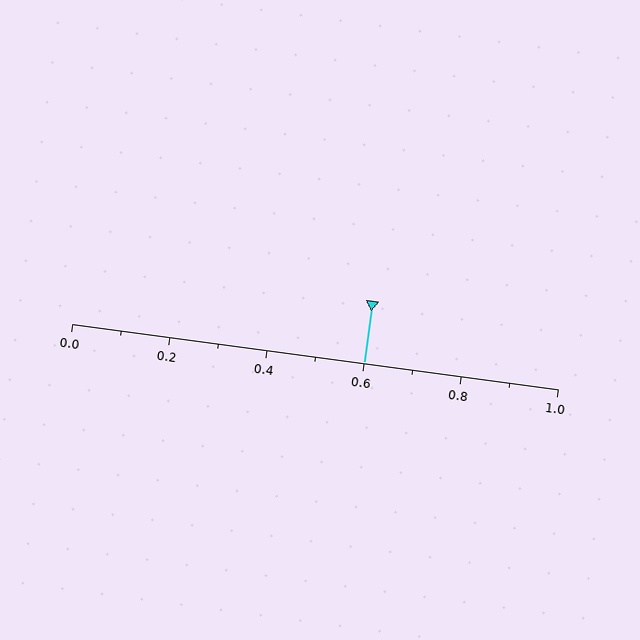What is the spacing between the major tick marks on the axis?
The major ticks are spaced 0.2 apart.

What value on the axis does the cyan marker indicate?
The marker indicates approximately 0.6.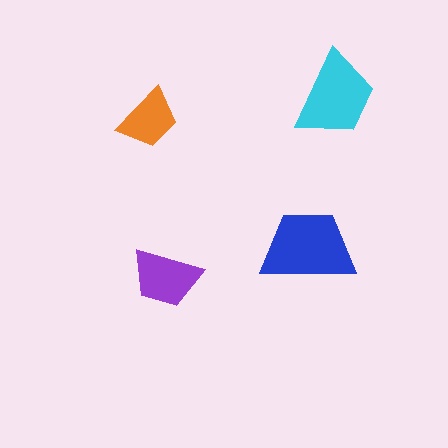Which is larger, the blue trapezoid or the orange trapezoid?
The blue one.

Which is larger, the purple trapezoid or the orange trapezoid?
The purple one.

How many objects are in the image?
There are 4 objects in the image.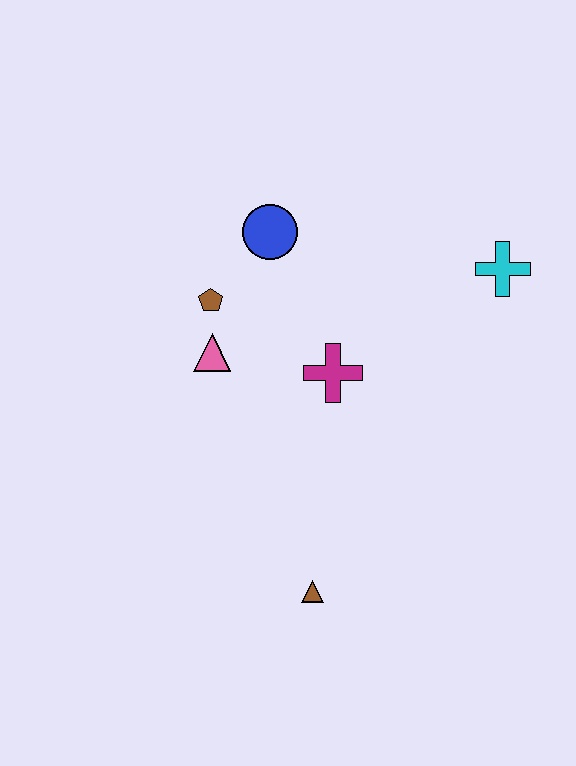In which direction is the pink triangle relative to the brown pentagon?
The pink triangle is below the brown pentagon.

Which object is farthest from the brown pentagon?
The brown triangle is farthest from the brown pentagon.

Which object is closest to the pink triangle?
The brown pentagon is closest to the pink triangle.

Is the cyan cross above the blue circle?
No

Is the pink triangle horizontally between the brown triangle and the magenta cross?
No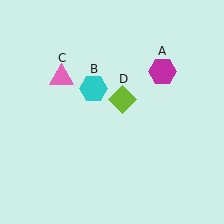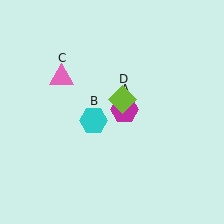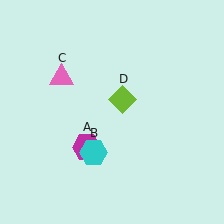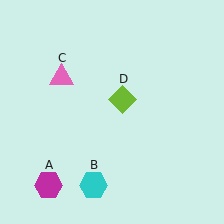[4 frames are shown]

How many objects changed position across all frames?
2 objects changed position: magenta hexagon (object A), cyan hexagon (object B).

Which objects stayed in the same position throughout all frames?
Pink triangle (object C) and lime diamond (object D) remained stationary.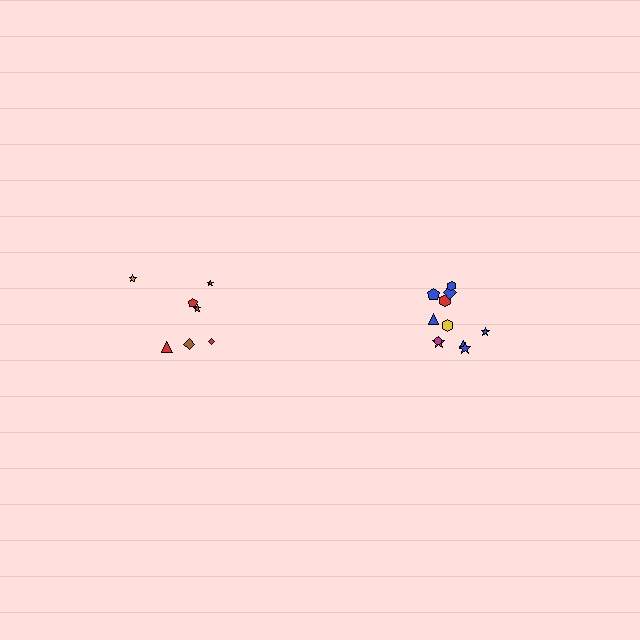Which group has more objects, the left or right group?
The right group.